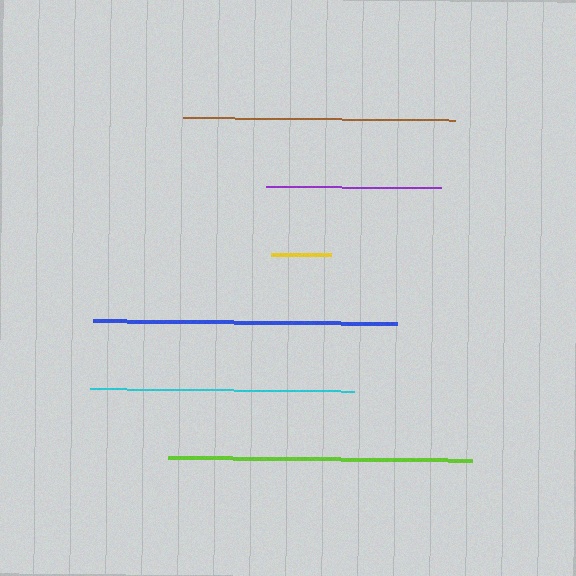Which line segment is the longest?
The blue line is the longest at approximately 304 pixels.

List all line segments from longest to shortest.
From longest to shortest: blue, lime, brown, cyan, purple, yellow.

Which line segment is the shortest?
The yellow line is the shortest at approximately 60 pixels.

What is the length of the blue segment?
The blue segment is approximately 304 pixels long.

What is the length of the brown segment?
The brown segment is approximately 273 pixels long.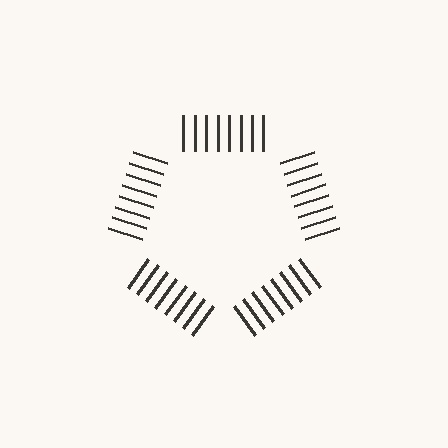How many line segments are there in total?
40 — 8 along each of the 5 edges.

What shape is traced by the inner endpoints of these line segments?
An illusory pentagon — the line segments terminate on its edges but no continuous stroke is drawn.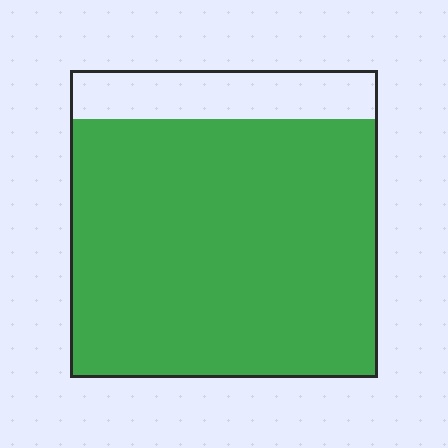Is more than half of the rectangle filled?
Yes.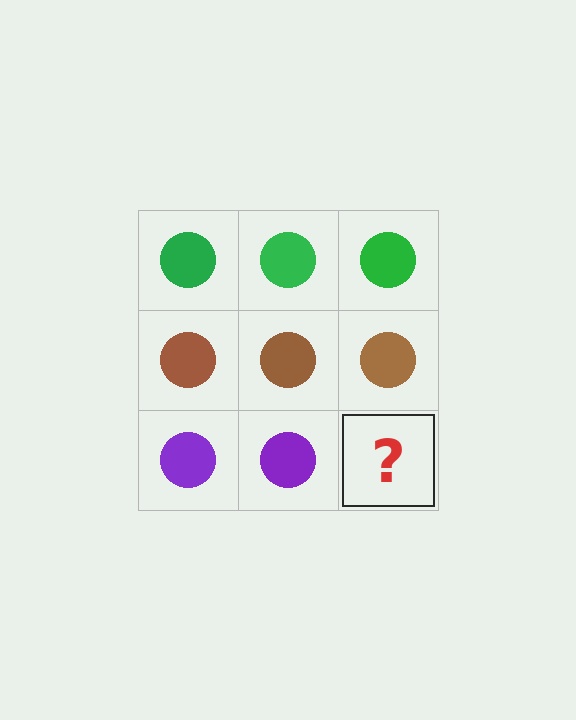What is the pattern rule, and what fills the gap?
The rule is that each row has a consistent color. The gap should be filled with a purple circle.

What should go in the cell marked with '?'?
The missing cell should contain a purple circle.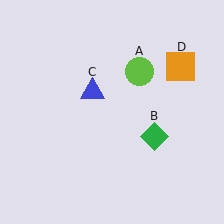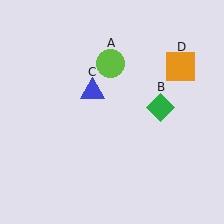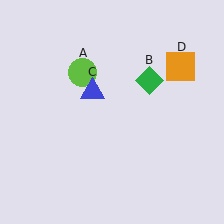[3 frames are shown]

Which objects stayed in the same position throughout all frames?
Blue triangle (object C) and orange square (object D) remained stationary.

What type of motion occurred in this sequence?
The lime circle (object A), green diamond (object B) rotated counterclockwise around the center of the scene.